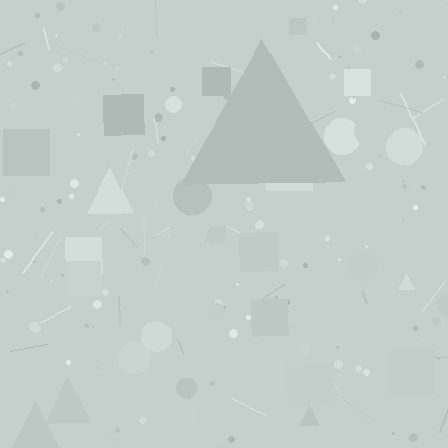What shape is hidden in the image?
A triangle is hidden in the image.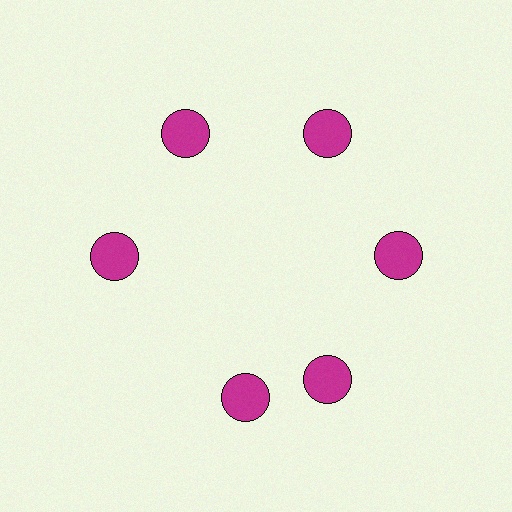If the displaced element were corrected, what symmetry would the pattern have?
It would have 6-fold rotational symmetry — the pattern would map onto itself every 60 degrees.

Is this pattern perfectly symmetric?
No. The 6 magenta circles are arranged in a ring, but one element near the 7 o'clock position is rotated out of alignment along the ring, breaking the 6-fold rotational symmetry.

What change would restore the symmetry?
The symmetry would be restored by rotating it back into even spacing with its neighbors so that all 6 circles sit at equal angles and equal distance from the center.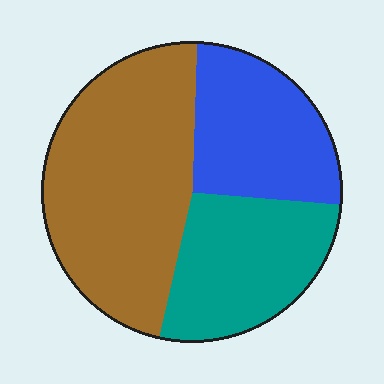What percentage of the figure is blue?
Blue takes up about one quarter (1/4) of the figure.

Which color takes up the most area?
Brown, at roughly 45%.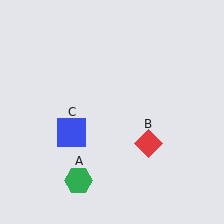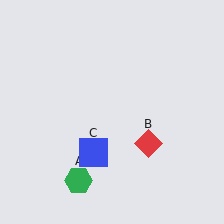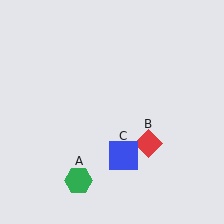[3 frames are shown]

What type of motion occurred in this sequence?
The blue square (object C) rotated counterclockwise around the center of the scene.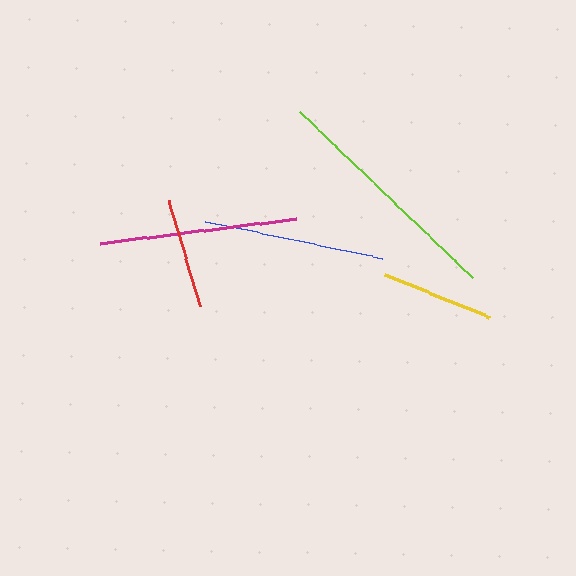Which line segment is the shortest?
The red line is the shortest at approximately 112 pixels.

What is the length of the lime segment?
The lime segment is approximately 240 pixels long.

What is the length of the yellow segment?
The yellow segment is approximately 113 pixels long.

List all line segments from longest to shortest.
From longest to shortest: lime, magenta, blue, yellow, red.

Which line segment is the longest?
The lime line is the longest at approximately 240 pixels.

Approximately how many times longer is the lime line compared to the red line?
The lime line is approximately 2.1 times the length of the red line.